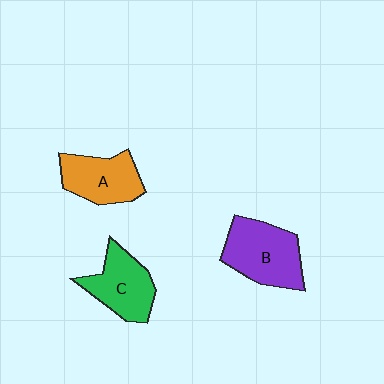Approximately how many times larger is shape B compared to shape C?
Approximately 1.2 times.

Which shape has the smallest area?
Shape A (orange).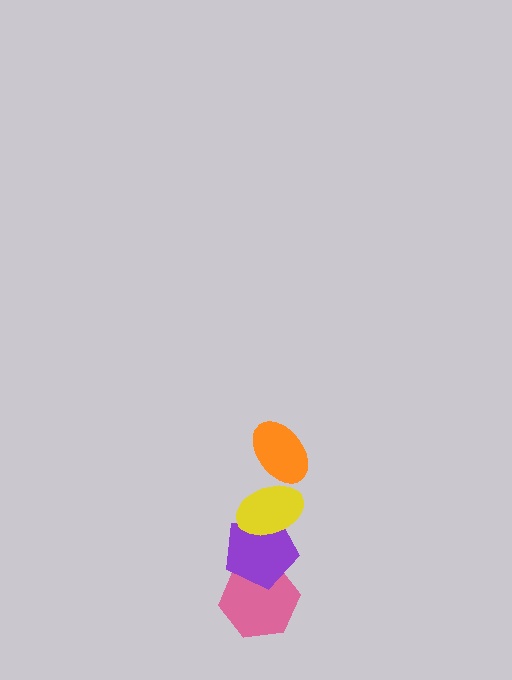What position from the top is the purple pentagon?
The purple pentagon is 3rd from the top.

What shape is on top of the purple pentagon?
The yellow ellipse is on top of the purple pentagon.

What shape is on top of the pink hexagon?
The purple pentagon is on top of the pink hexagon.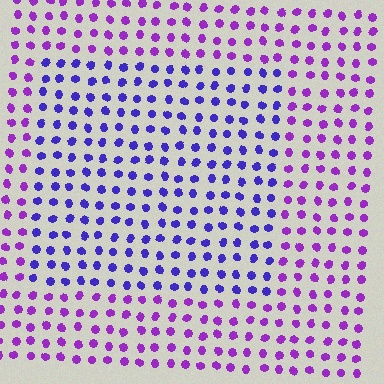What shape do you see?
I see a rectangle.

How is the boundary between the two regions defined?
The boundary is defined purely by a slight shift in hue (about 36 degrees). Spacing, size, and orientation are identical on both sides.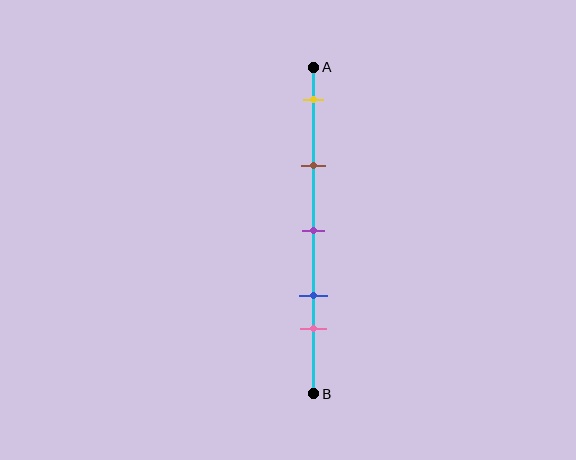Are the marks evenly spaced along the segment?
No, the marks are not evenly spaced.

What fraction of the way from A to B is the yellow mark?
The yellow mark is approximately 10% (0.1) of the way from A to B.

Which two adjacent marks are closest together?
The blue and pink marks are the closest adjacent pair.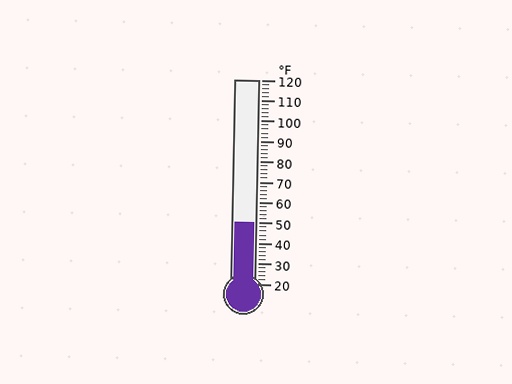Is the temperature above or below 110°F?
The temperature is below 110°F.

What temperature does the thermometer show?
The thermometer shows approximately 50°F.